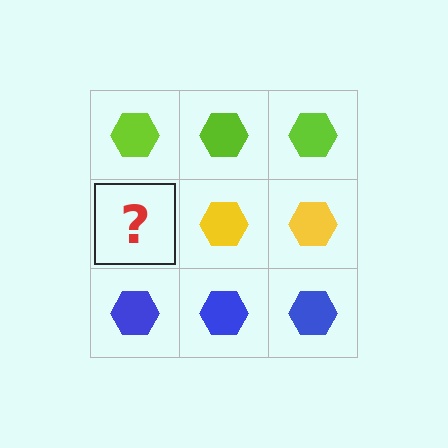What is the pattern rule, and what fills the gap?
The rule is that each row has a consistent color. The gap should be filled with a yellow hexagon.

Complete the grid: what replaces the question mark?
The question mark should be replaced with a yellow hexagon.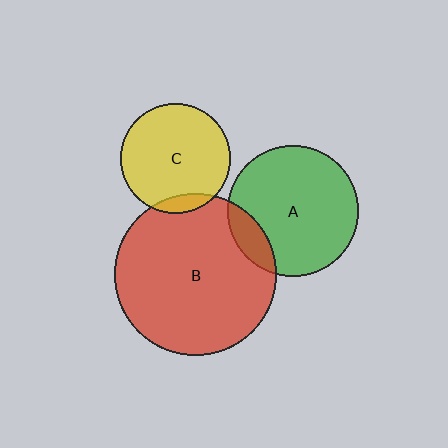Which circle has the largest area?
Circle B (red).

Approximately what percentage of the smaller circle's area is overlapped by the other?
Approximately 10%.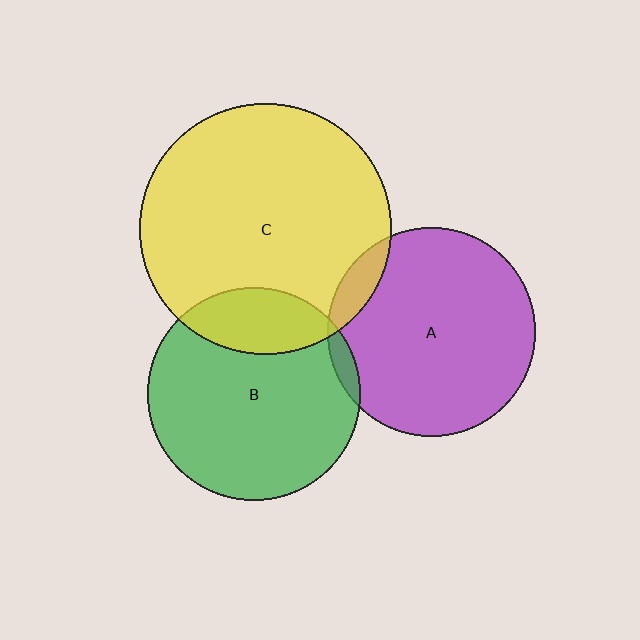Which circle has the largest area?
Circle C (yellow).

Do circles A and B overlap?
Yes.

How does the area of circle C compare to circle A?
Approximately 1.5 times.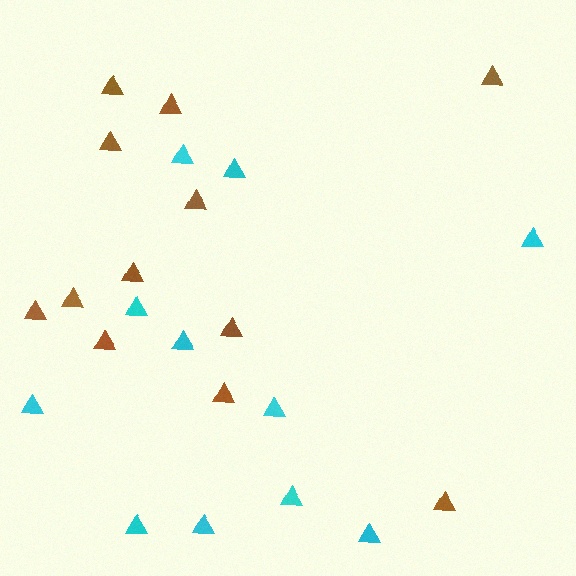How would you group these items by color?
There are 2 groups: one group of cyan triangles (11) and one group of brown triangles (12).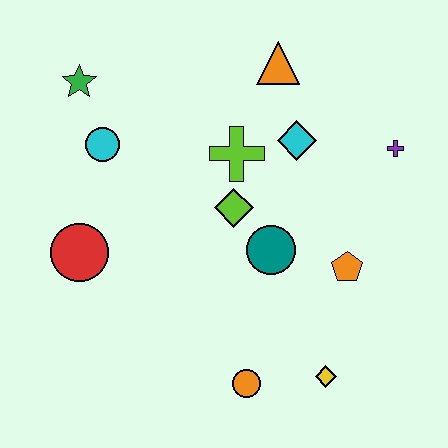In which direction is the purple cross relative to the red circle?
The purple cross is to the right of the red circle.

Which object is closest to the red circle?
The cyan circle is closest to the red circle.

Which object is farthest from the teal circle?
The green star is farthest from the teal circle.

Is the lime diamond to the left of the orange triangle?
Yes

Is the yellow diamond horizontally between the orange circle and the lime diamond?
No